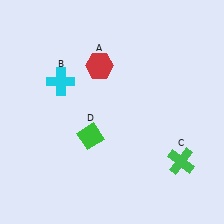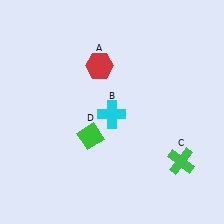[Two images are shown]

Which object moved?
The cyan cross (B) moved right.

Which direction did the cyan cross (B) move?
The cyan cross (B) moved right.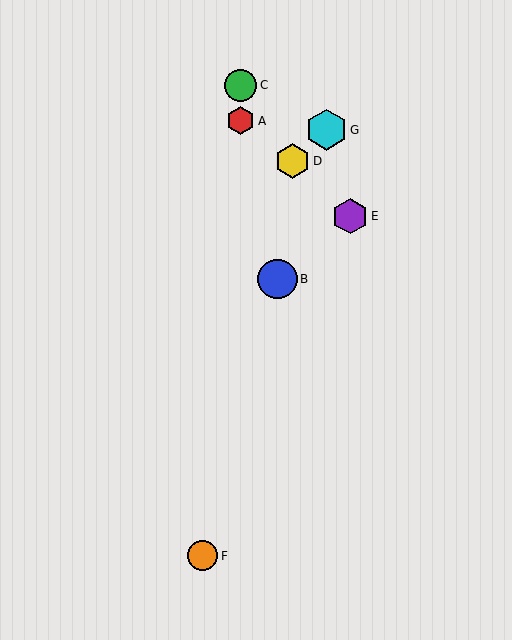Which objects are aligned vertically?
Objects A, C are aligned vertically.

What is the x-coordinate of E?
Object E is at x≈350.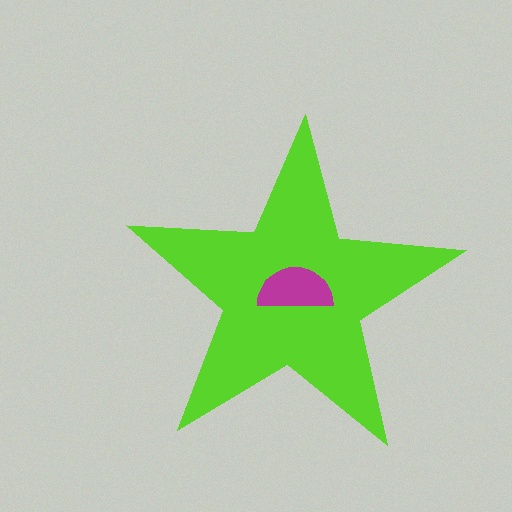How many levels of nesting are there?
2.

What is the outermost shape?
The lime star.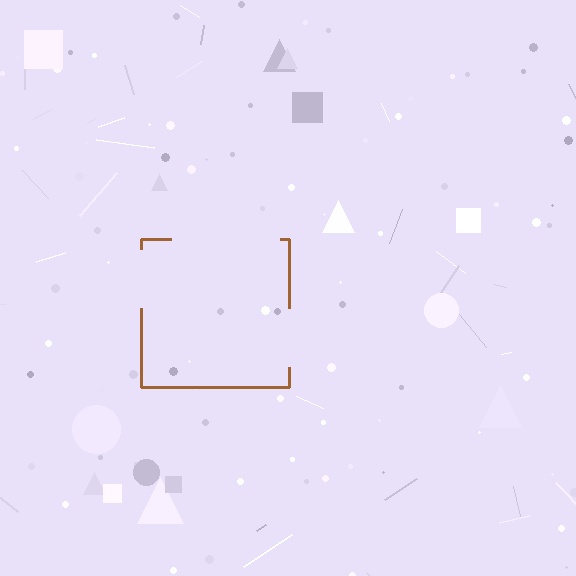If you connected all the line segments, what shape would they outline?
They would outline a square.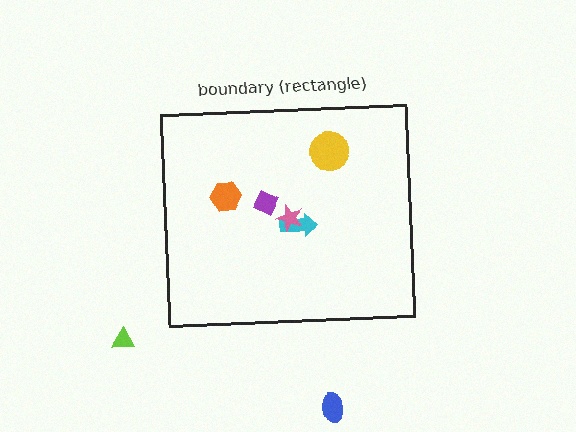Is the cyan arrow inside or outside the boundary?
Inside.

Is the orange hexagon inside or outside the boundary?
Inside.